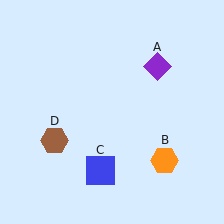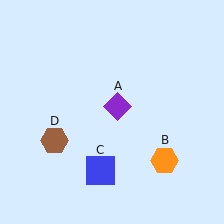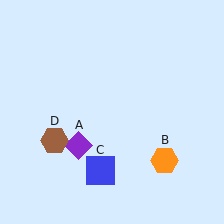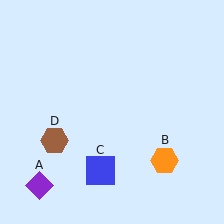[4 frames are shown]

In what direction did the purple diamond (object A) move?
The purple diamond (object A) moved down and to the left.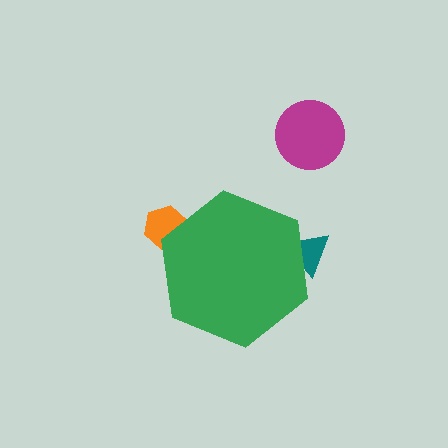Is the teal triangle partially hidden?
Yes, the teal triangle is partially hidden behind the green hexagon.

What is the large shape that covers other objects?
A green hexagon.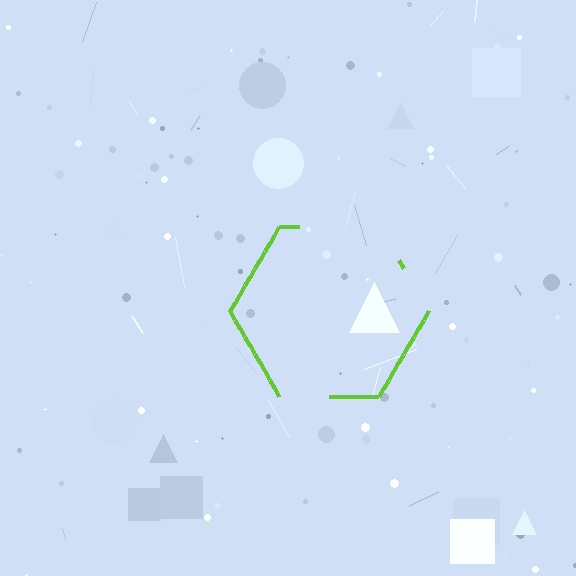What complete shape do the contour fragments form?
The contour fragments form a hexagon.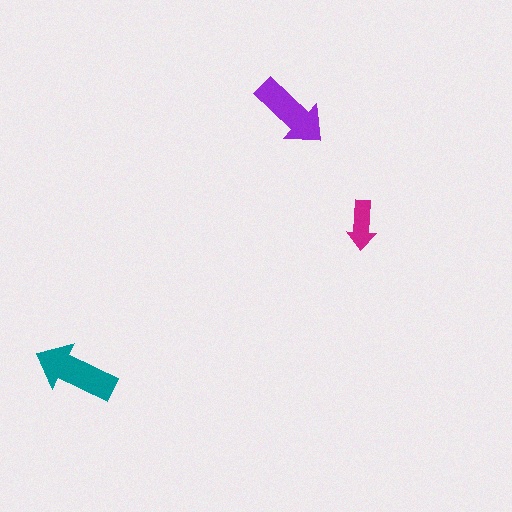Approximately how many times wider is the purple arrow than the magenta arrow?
About 1.5 times wider.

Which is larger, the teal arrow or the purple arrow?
The teal one.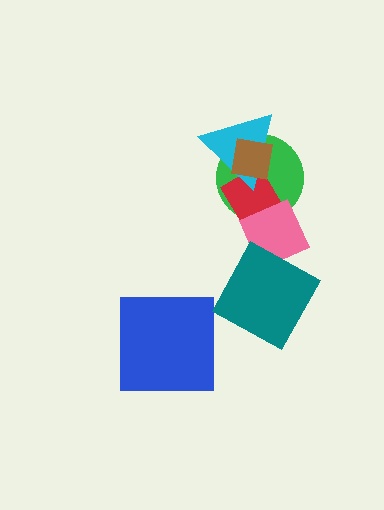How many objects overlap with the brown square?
3 objects overlap with the brown square.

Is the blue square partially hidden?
No, no other shape covers it.